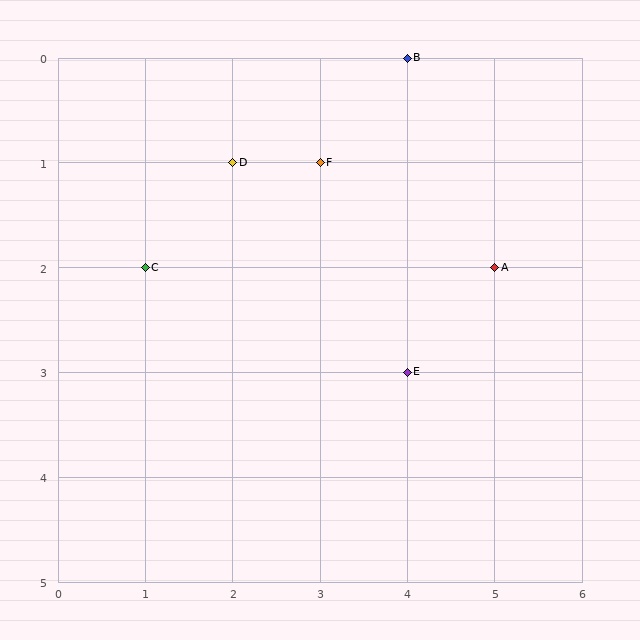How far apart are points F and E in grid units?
Points F and E are 1 column and 2 rows apart (about 2.2 grid units diagonally).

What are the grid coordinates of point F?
Point F is at grid coordinates (3, 1).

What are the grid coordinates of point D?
Point D is at grid coordinates (2, 1).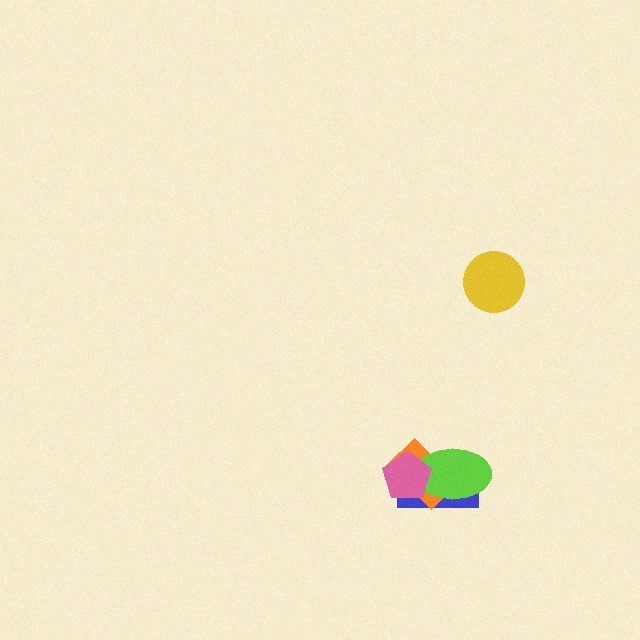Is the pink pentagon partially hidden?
No, no other shape covers it.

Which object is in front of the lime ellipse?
The pink pentagon is in front of the lime ellipse.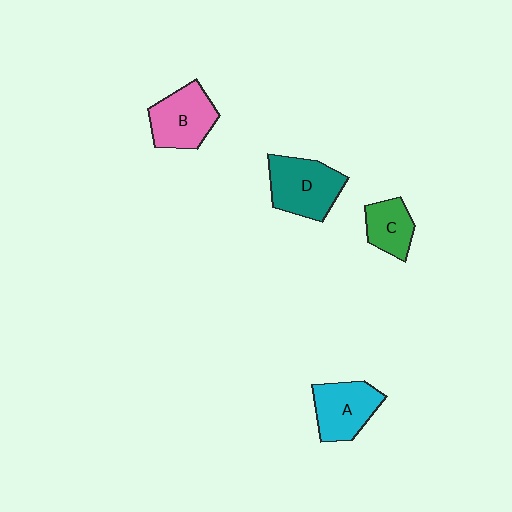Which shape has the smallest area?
Shape C (green).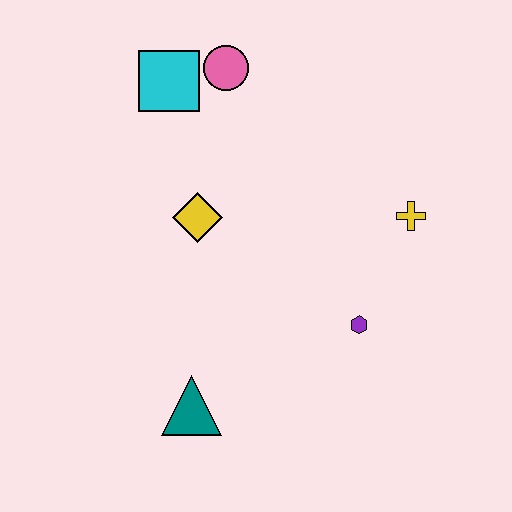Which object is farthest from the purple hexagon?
The cyan square is farthest from the purple hexagon.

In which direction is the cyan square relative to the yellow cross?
The cyan square is to the left of the yellow cross.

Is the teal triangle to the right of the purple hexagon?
No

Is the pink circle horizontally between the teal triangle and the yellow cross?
Yes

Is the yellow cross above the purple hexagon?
Yes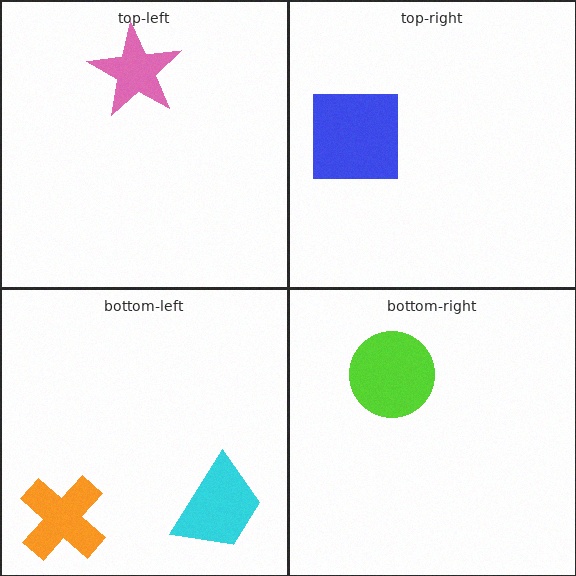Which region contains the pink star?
The top-left region.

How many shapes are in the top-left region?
1.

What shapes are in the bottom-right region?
The lime circle.